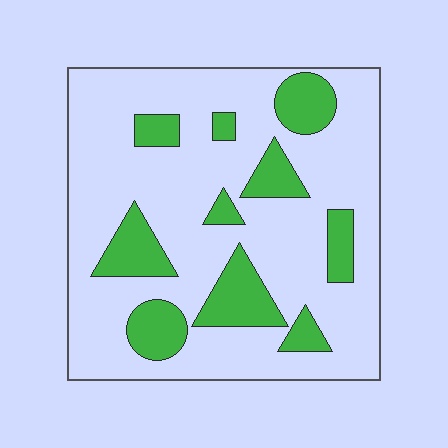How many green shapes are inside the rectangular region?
10.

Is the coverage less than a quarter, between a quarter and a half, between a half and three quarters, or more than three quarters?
Less than a quarter.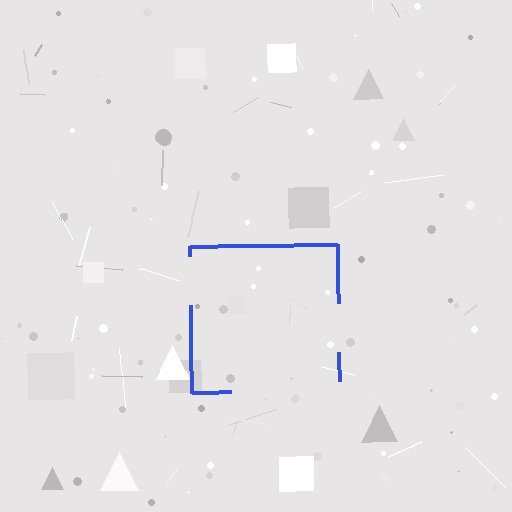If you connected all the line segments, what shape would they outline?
They would outline a square.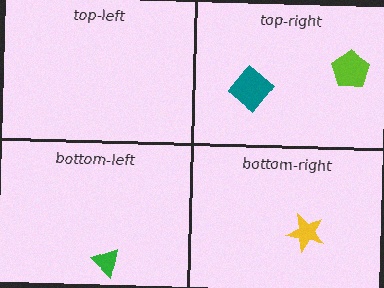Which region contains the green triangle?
The bottom-left region.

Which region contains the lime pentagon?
The top-right region.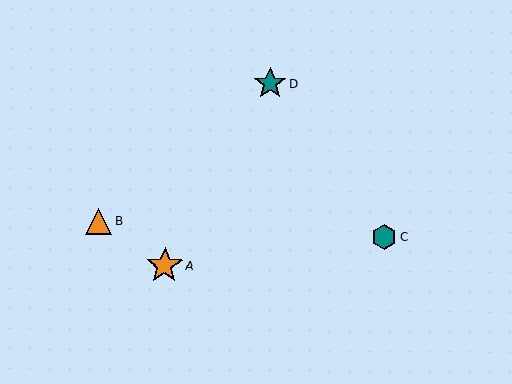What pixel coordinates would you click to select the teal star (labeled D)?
Click at (270, 84) to select the teal star D.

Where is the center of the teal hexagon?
The center of the teal hexagon is at (384, 237).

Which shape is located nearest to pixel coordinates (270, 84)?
The teal star (labeled D) at (270, 84) is nearest to that location.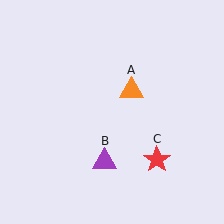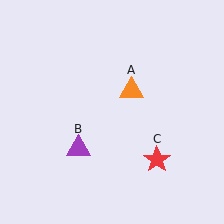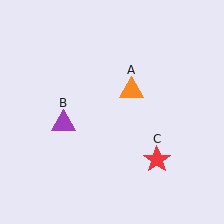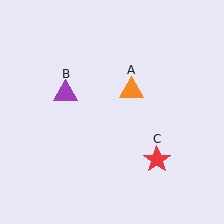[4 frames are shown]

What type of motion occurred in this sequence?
The purple triangle (object B) rotated clockwise around the center of the scene.